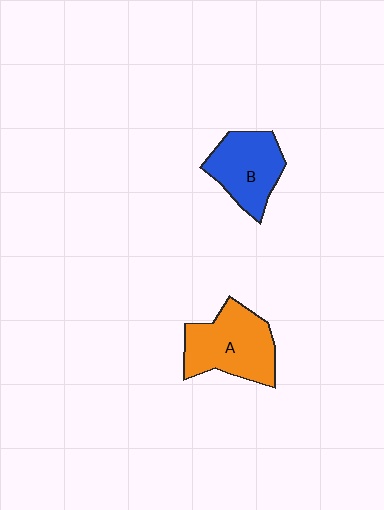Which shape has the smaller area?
Shape B (blue).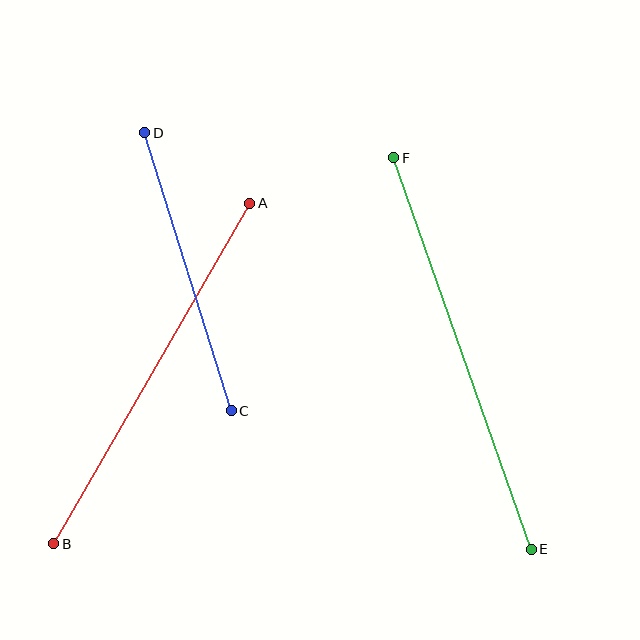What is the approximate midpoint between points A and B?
The midpoint is at approximately (152, 373) pixels.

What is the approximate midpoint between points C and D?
The midpoint is at approximately (188, 272) pixels.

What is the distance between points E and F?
The distance is approximately 415 pixels.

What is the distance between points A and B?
The distance is approximately 392 pixels.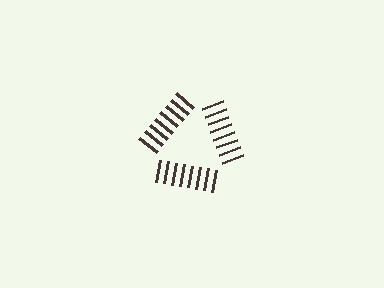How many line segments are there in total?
24 — 8 along each of the 3 edges.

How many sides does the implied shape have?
3 sides — the line-ends trace a triangle.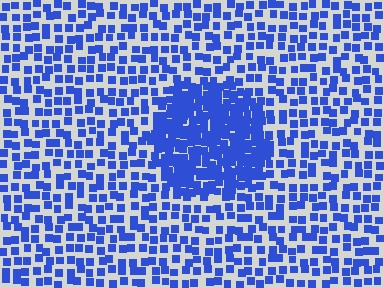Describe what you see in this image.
The image contains small blue elements arranged at two different densities. A circle-shaped region is visible where the elements are more densely packed than the surrounding area.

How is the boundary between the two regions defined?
The boundary is defined by a change in element density (approximately 2.3x ratio). All elements are the same color, size, and shape.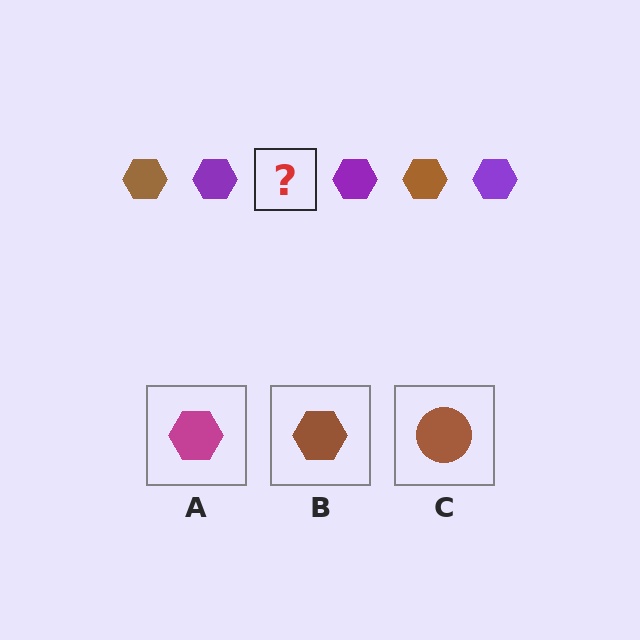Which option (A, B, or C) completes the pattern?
B.